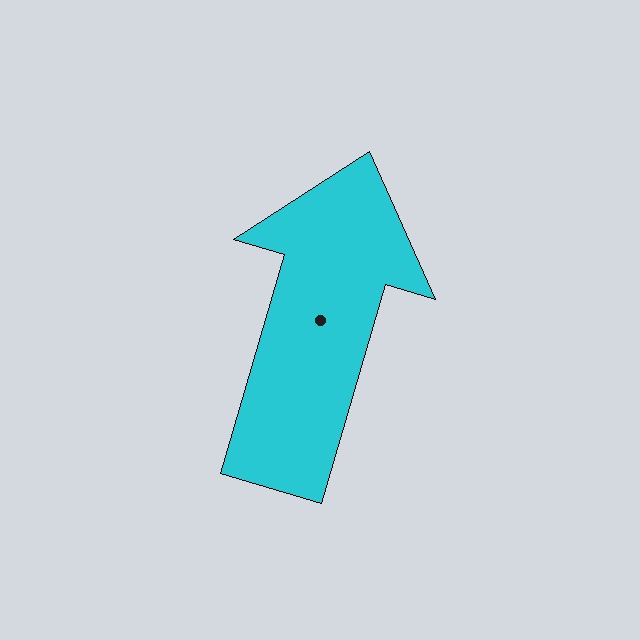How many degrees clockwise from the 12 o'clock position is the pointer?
Approximately 16 degrees.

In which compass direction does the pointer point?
North.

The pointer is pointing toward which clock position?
Roughly 1 o'clock.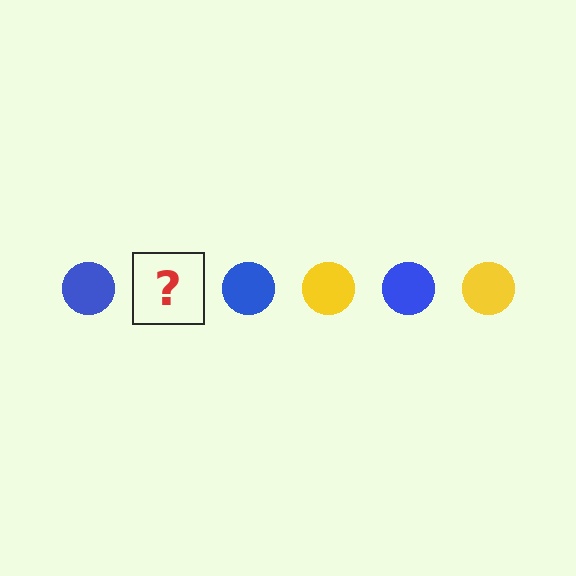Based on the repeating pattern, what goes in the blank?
The blank should be a yellow circle.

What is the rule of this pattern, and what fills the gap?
The rule is that the pattern cycles through blue, yellow circles. The gap should be filled with a yellow circle.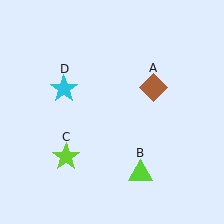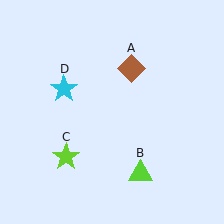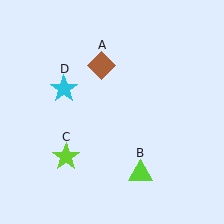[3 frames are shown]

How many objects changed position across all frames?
1 object changed position: brown diamond (object A).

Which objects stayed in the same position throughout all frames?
Lime triangle (object B) and lime star (object C) and cyan star (object D) remained stationary.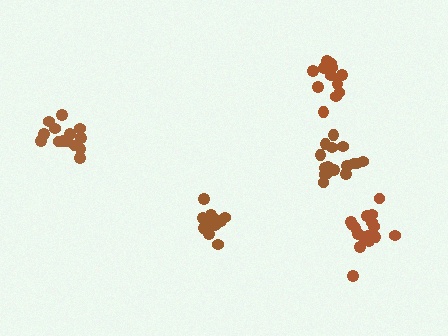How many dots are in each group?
Group 1: 12 dots, Group 2: 13 dots, Group 3: 17 dots, Group 4: 18 dots, Group 5: 14 dots (74 total).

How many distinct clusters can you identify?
There are 5 distinct clusters.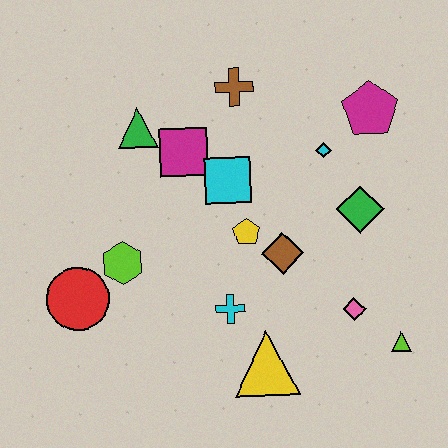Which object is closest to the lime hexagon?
The red circle is closest to the lime hexagon.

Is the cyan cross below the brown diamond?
Yes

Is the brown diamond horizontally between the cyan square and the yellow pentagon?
No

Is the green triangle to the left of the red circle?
No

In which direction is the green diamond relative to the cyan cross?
The green diamond is to the right of the cyan cross.